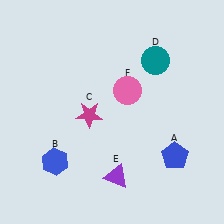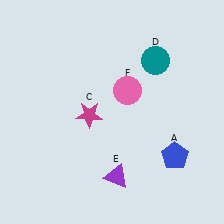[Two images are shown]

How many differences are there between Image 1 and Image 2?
There is 1 difference between the two images.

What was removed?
The blue hexagon (B) was removed in Image 2.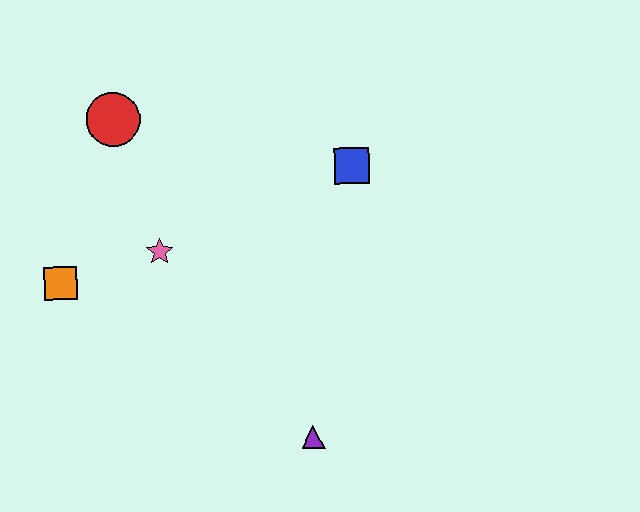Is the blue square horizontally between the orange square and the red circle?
No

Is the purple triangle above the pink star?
No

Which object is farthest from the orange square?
The blue square is farthest from the orange square.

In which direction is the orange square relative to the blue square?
The orange square is to the left of the blue square.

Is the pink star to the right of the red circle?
Yes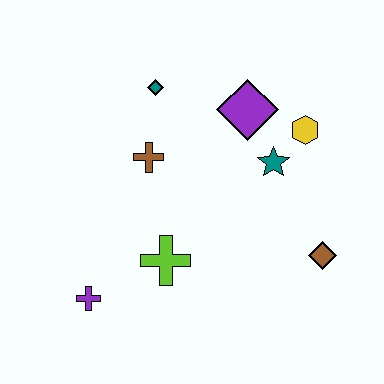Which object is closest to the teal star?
The yellow hexagon is closest to the teal star.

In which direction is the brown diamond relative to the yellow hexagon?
The brown diamond is below the yellow hexagon.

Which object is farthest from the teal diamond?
The brown diamond is farthest from the teal diamond.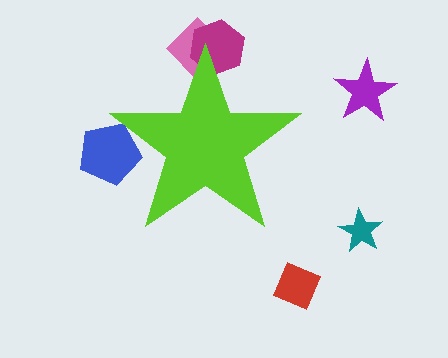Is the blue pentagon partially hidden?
Yes, the blue pentagon is partially hidden behind the lime star.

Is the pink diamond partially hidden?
Yes, the pink diamond is partially hidden behind the lime star.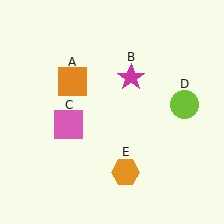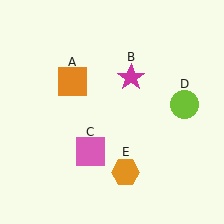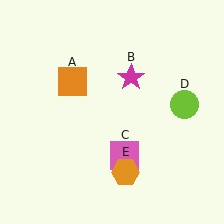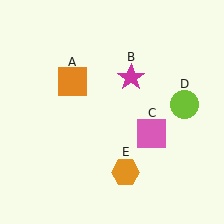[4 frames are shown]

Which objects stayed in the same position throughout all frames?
Orange square (object A) and magenta star (object B) and lime circle (object D) and orange hexagon (object E) remained stationary.